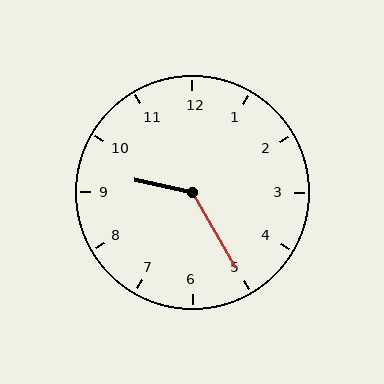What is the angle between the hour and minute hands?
Approximately 132 degrees.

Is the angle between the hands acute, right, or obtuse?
It is obtuse.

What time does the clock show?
9:25.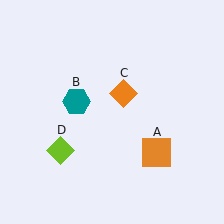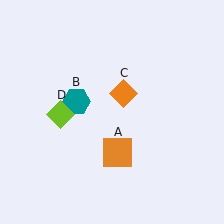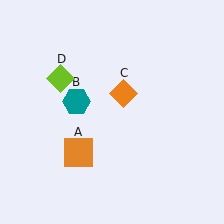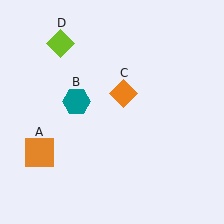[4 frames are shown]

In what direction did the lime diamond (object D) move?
The lime diamond (object D) moved up.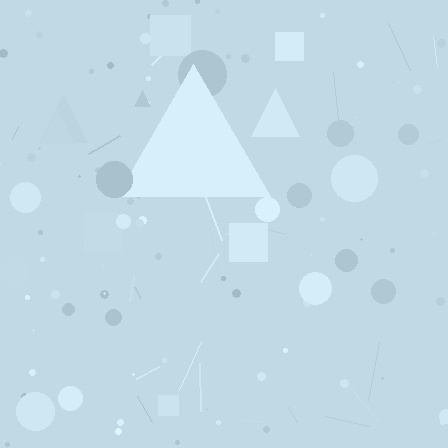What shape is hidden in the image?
A triangle is hidden in the image.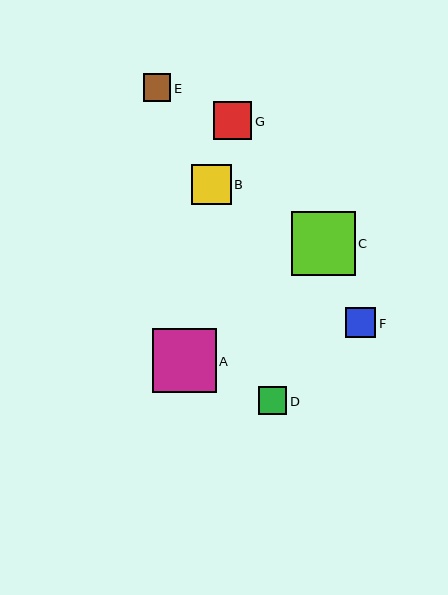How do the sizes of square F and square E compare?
Square F and square E are approximately the same size.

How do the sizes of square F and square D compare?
Square F and square D are approximately the same size.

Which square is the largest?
Square C is the largest with a size of approximately 64 pixels.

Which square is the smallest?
Square E is the smallest with a size of approximately 28 pixels.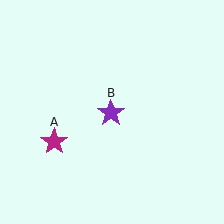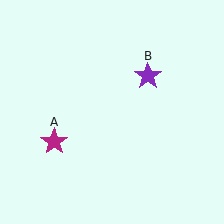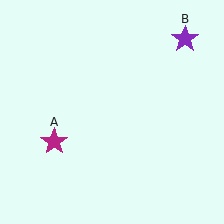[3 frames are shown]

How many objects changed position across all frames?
1 object changed position: purple star (object B).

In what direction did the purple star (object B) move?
The purple star (object B) moved up and to the right.